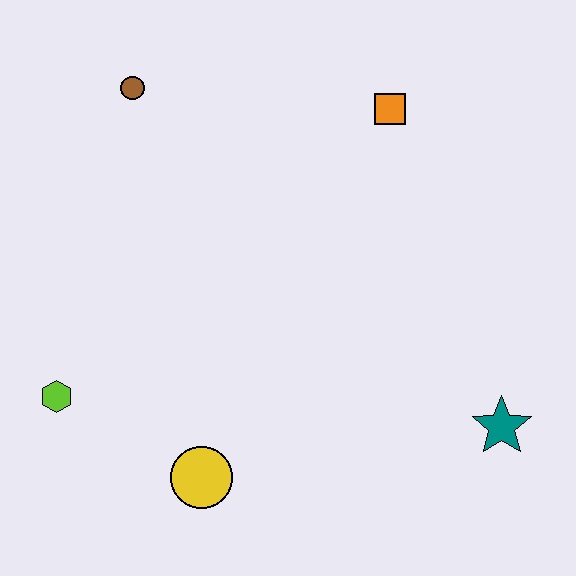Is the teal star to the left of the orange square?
No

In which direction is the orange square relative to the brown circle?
The orange square is to the right of the brown circle.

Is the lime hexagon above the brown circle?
No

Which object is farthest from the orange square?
The lime hexagon is farthest from the orange square.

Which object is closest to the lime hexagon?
The yellow circle is closest to the lime hexagon.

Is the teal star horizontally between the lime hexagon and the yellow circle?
No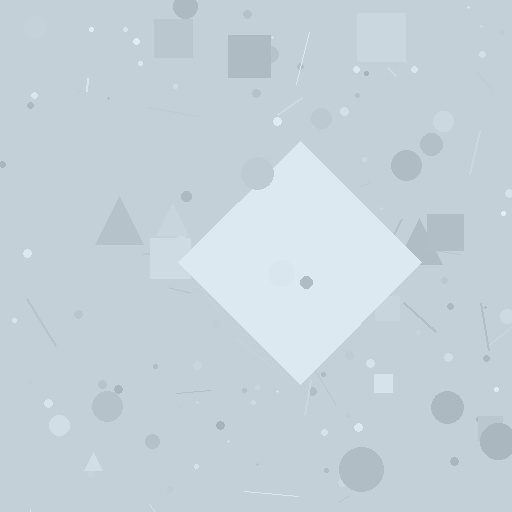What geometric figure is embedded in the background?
A diamond is embedded in the background.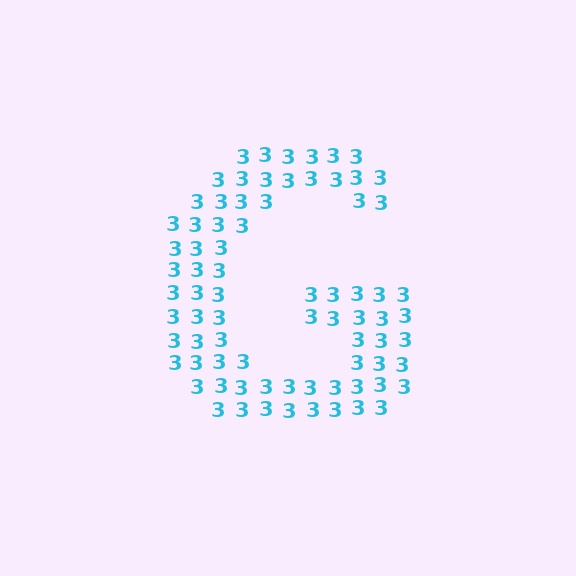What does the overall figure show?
The overall figure shows the letter G.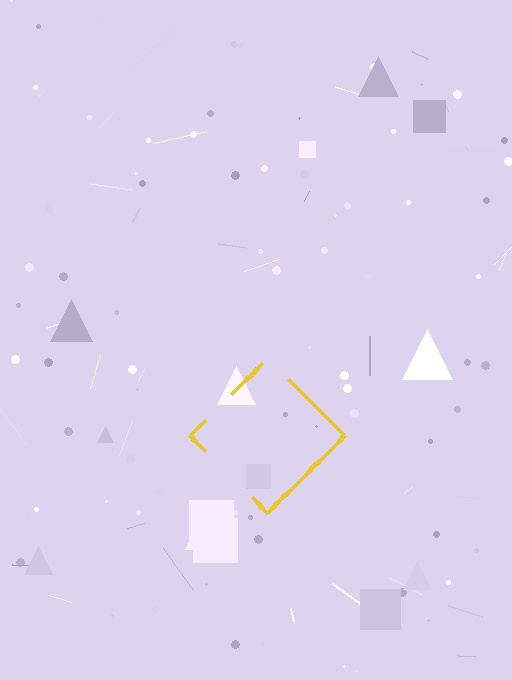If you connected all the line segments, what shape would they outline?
They would outline a diamond.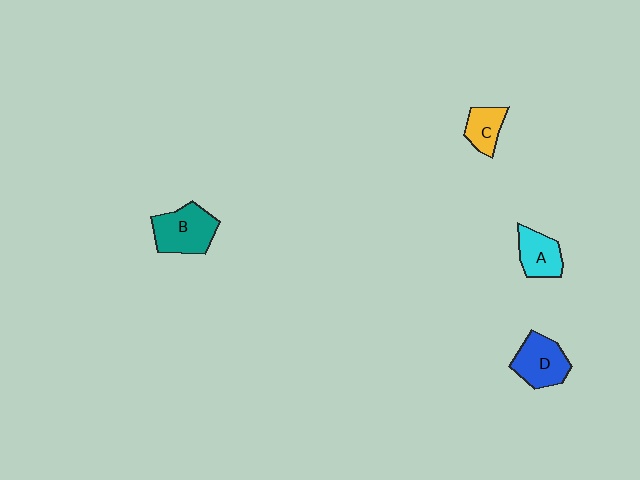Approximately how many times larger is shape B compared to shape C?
Approximately 1.8 times.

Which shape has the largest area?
Shape B (teal).